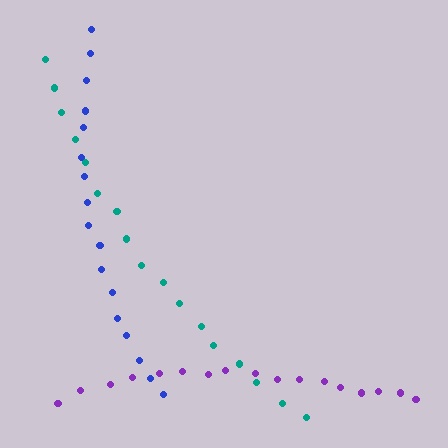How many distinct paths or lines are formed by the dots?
There are 3 distinct paths.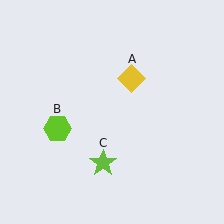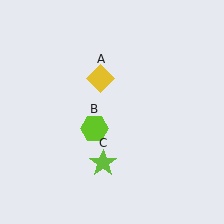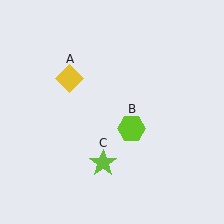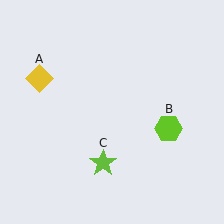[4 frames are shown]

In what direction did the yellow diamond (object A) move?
The yellow diamond (object A) moved left.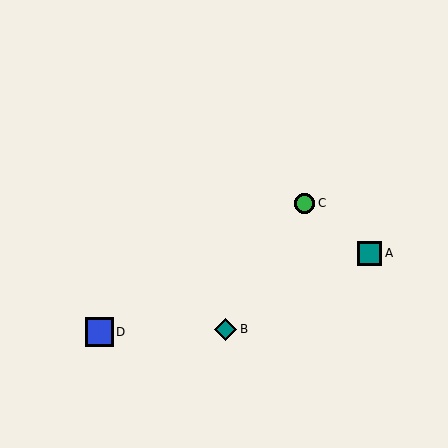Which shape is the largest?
The blue square (labeled D) is the largest.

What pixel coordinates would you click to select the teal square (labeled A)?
Click at (369, 253) to select the teal square A.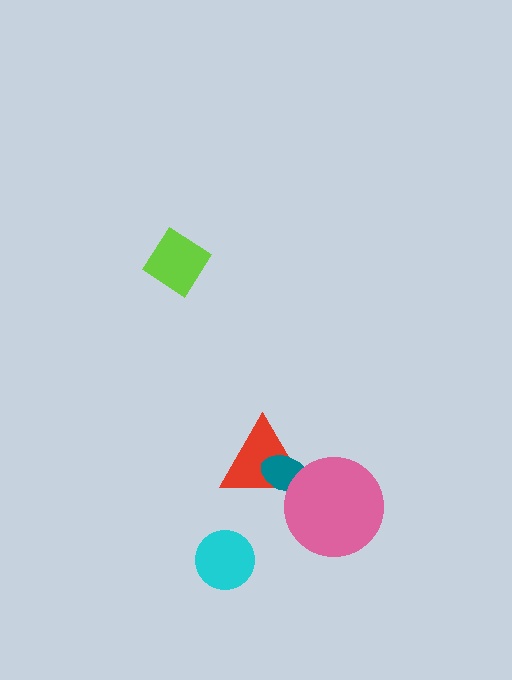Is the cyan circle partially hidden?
No, no other shape covers it.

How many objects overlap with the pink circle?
2 objects overlap with the pink circle.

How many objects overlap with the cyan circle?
0 objects overlap with the cyan circle.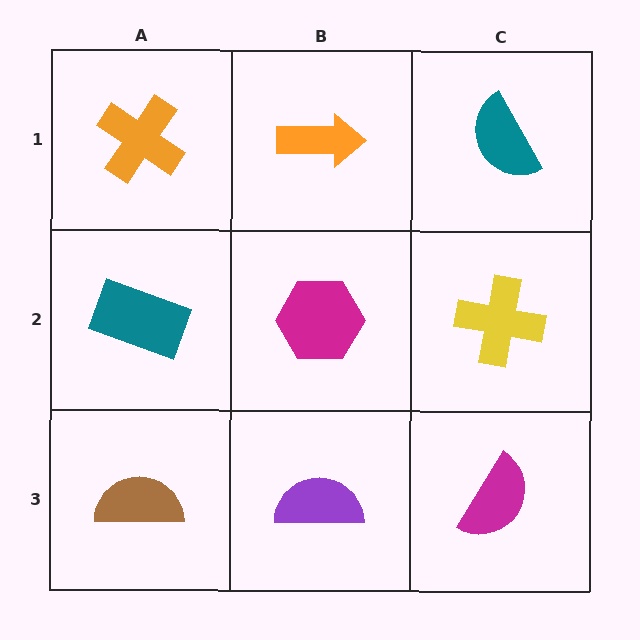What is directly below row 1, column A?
A teal rectangle.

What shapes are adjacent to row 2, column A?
An orange cross (row 1, column A), a brown semicircle (row 3, column A), a magenta hexagon (row 2, column B).